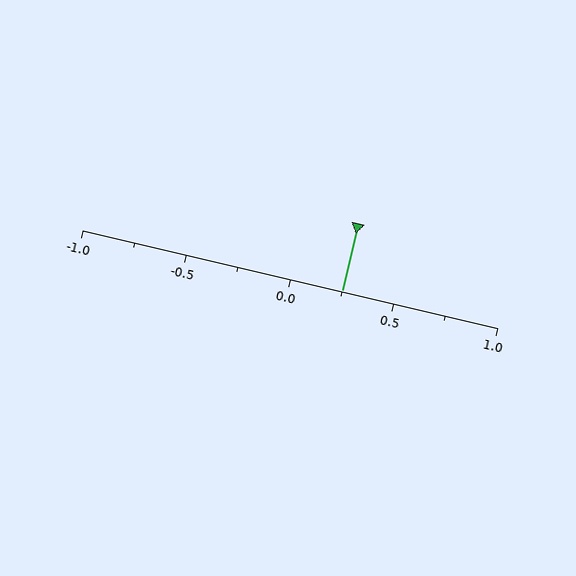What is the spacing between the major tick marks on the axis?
The major ticks are spaced 0.5 apart.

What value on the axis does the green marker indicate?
The marker indicates approximately 0.25.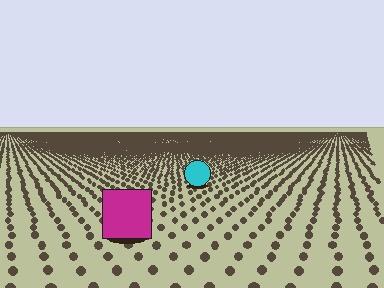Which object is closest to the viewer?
The magenta square is closest. The texture marks near it are larger and more spread out.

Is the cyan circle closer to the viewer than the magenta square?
No. The magenta square is closer — you can tell from the texture gradient: the ground texture is coarser near it.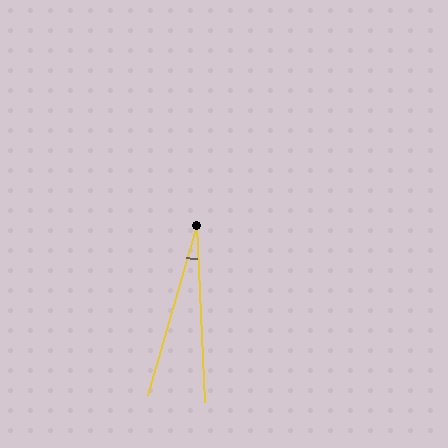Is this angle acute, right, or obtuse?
It is acute.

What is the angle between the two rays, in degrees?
Approximately 19 degrees.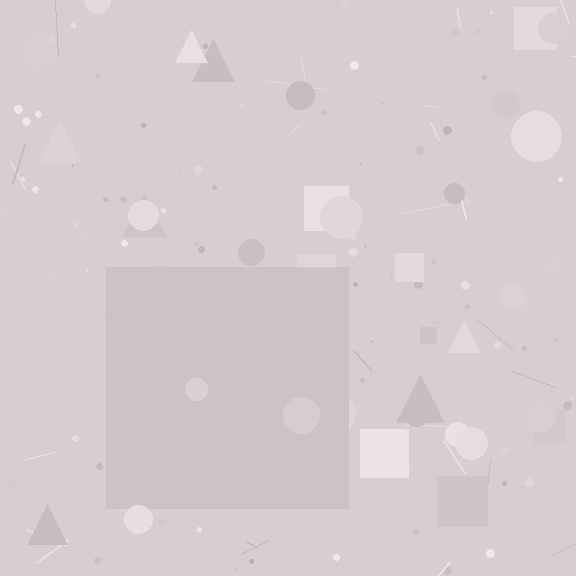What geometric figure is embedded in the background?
A square is embedded in the background.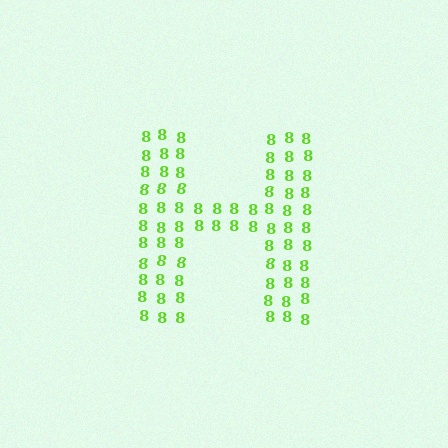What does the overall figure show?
The overall figure shows the letter H.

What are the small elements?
The small elements are digit 8's.